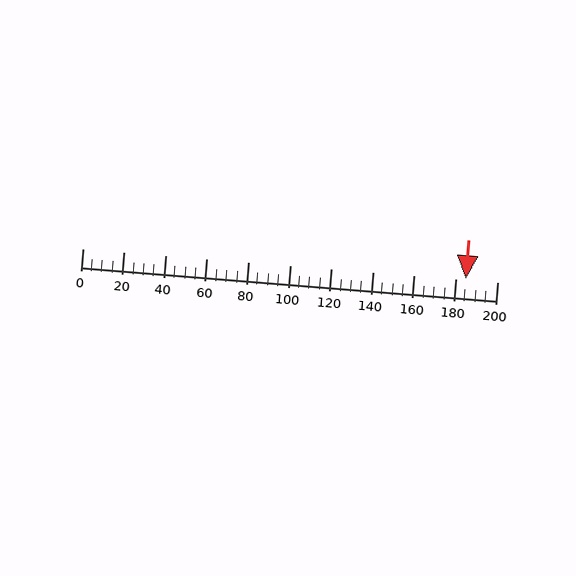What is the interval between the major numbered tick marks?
The major tick marks are spaced 20 units apart.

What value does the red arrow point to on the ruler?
The red arrow points to approximately 185.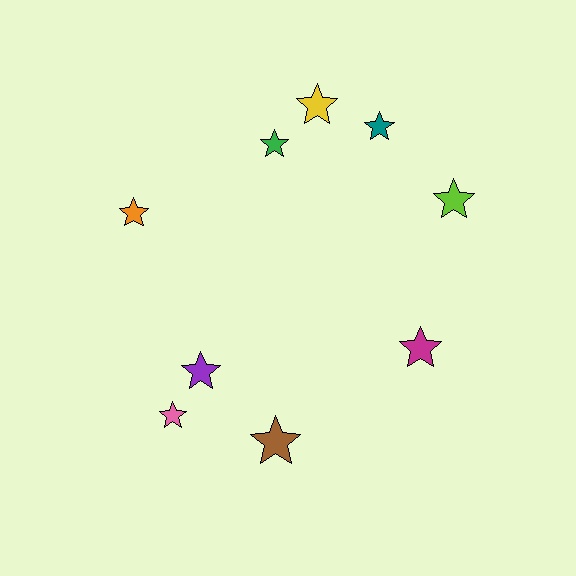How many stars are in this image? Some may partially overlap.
There are 9 stars.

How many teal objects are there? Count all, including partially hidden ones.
There is 1 teal object.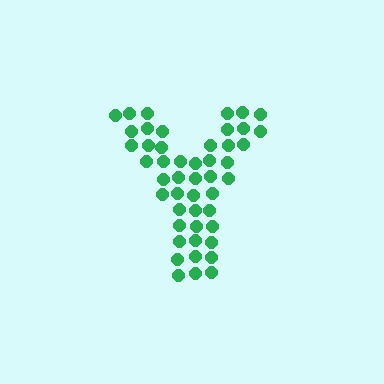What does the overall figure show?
The overall figure shows the letter Y.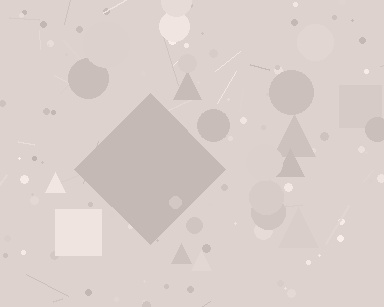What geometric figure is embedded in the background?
A diamond is embedded in the background.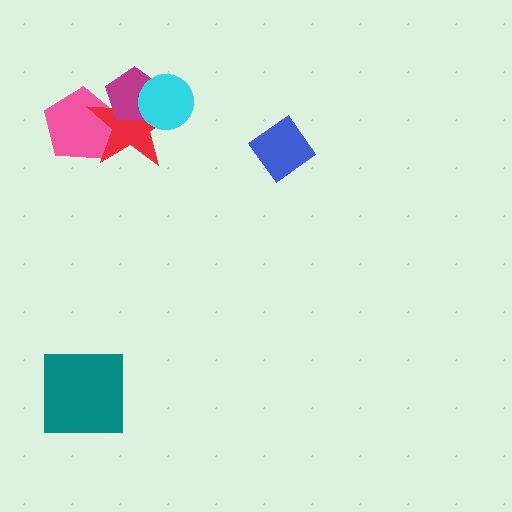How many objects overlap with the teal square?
0 objects overlap with the teal square.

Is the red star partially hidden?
Yes, it is partially covered by another shape.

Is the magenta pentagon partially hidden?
Yes, it is partially covered by another shape.